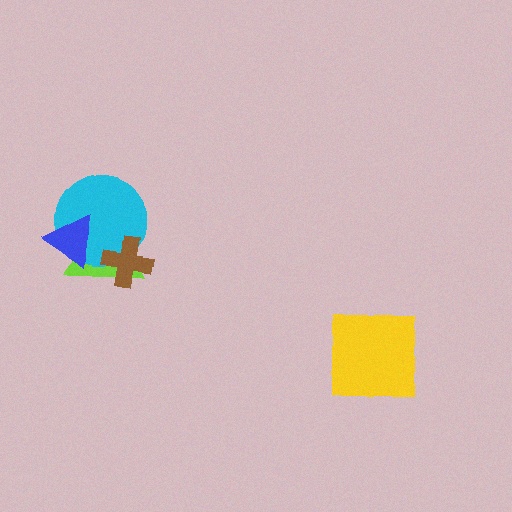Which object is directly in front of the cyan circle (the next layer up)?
The brown cross is directly in front of the cyan circle.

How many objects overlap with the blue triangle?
2 objects overlap with the blue triangle.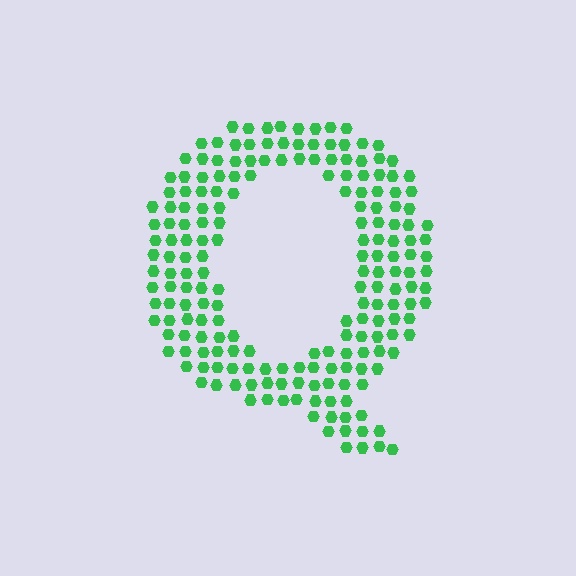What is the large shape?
The large shape is the letter Q.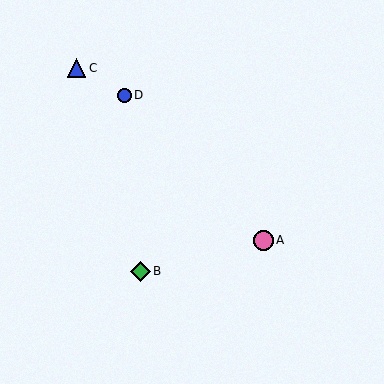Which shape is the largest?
The green diamond (labeled B) is the largest.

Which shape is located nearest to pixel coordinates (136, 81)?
The blue circle (labeled D) at (124, 95) is nearest to that location.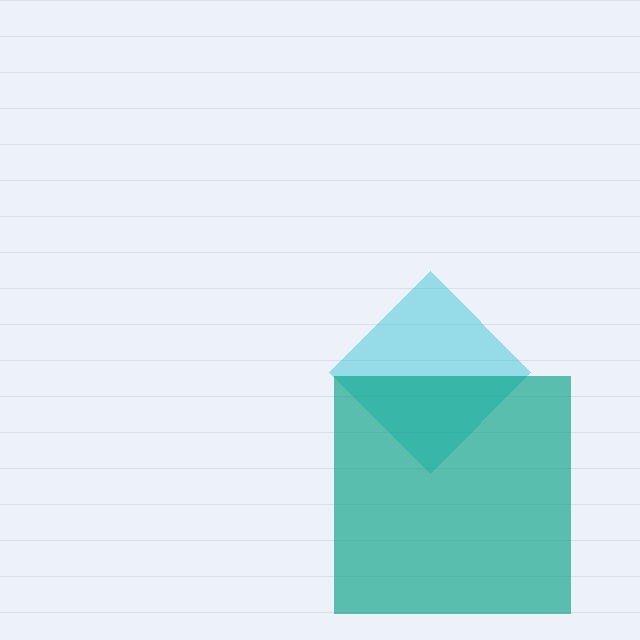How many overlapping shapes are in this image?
There are 2 overlapping shapes in the image.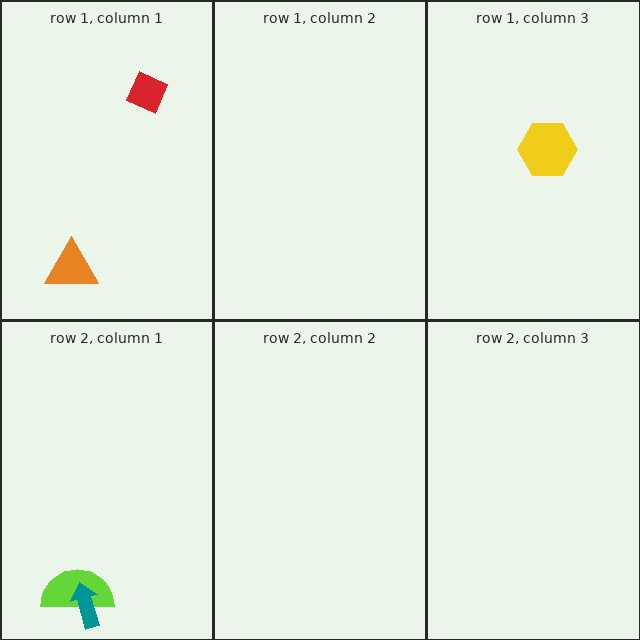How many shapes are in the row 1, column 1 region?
2.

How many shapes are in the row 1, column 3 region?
1.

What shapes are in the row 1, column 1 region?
The orange triangle, the red diamond.